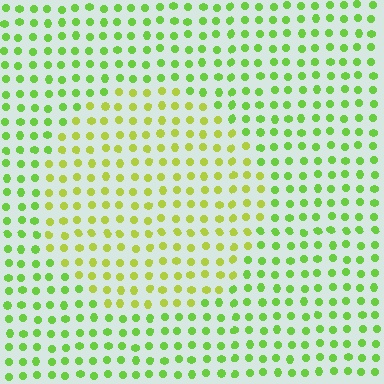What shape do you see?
I see a circle.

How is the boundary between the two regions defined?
The boundary is defined purely by a slight shift in hue (about 29 degrees). Spacing, size, and orientation are identical on both sides.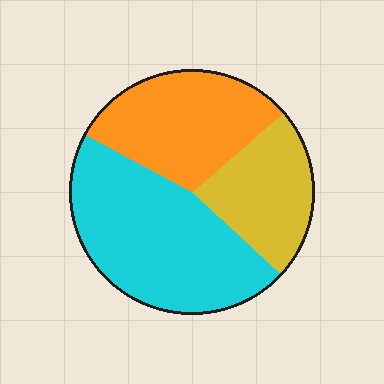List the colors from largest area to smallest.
From largest to smallest: cyan, orange, yellow.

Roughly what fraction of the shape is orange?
Orange takes up about one third (1/3) of the shape.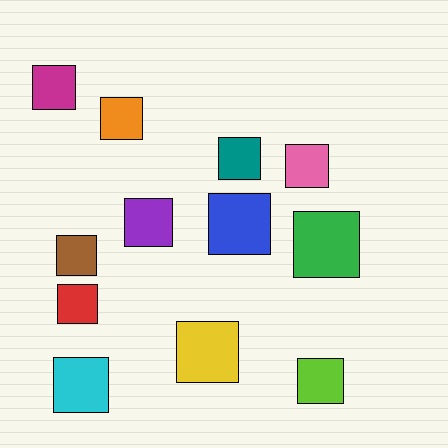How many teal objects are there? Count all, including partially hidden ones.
There is 1 teal object.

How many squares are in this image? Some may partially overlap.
There are 12 squares.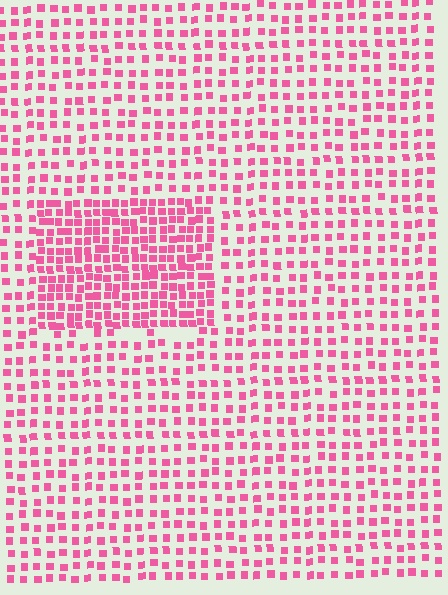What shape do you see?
I see a rectangle.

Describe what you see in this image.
The image contains small pink elements arranged at two different densities. A rectangle-shaped region is visible where the elements are more densely packed than the surrounding area.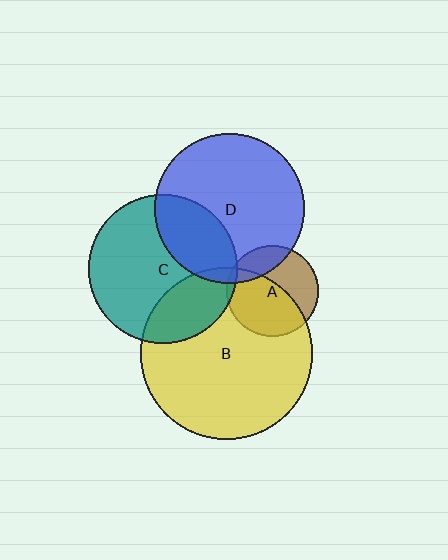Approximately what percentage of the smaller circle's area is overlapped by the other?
Approximately 25%.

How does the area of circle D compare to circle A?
Approximately 2.7 times.